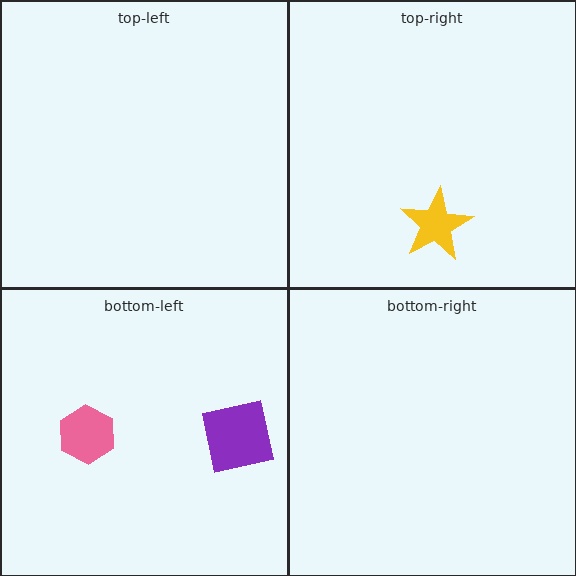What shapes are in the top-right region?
The yellow star.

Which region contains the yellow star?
The top-right region.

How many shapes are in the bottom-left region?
2.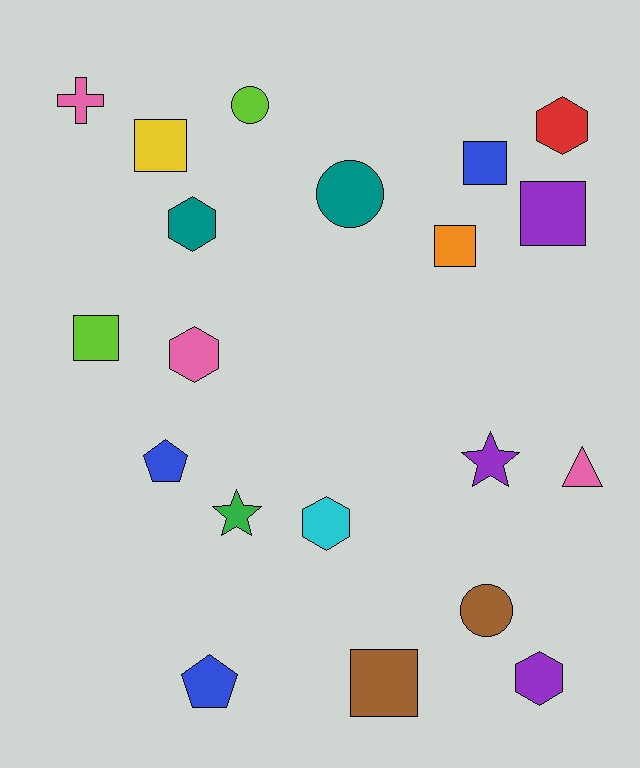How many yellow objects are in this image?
There is 1 yellow object.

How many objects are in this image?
There are 20 objects.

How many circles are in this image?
There are 3 circles.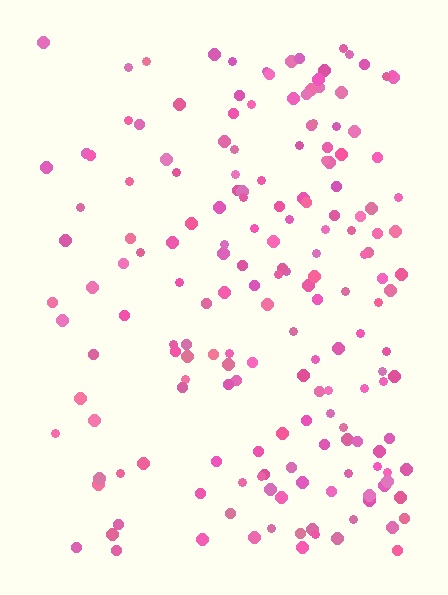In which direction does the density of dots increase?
From left to right, with the right side densest.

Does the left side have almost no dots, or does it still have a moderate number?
Still a moderate number, just noticeably fewer than the right.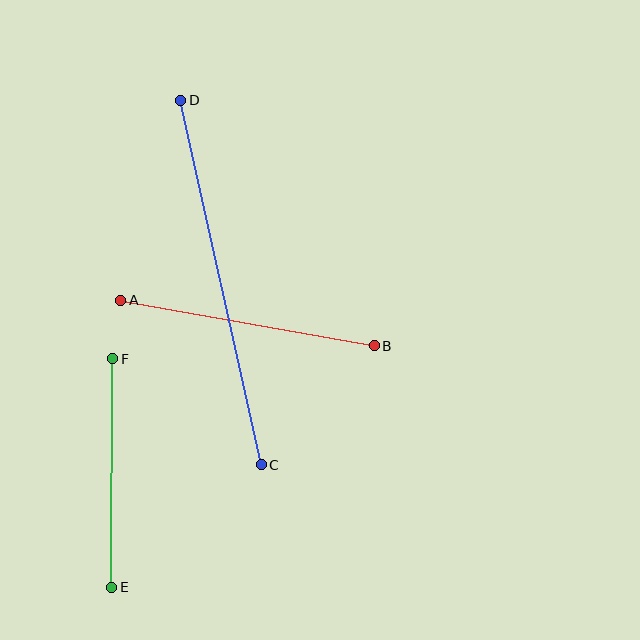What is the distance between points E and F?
The distance is approximately 229 pixels.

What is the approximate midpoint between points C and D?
The midpoint is at approximately (221, 282) pixels.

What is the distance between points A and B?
The distance is approximately 258 pixels.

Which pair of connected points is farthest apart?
Points C and D are farthest apart.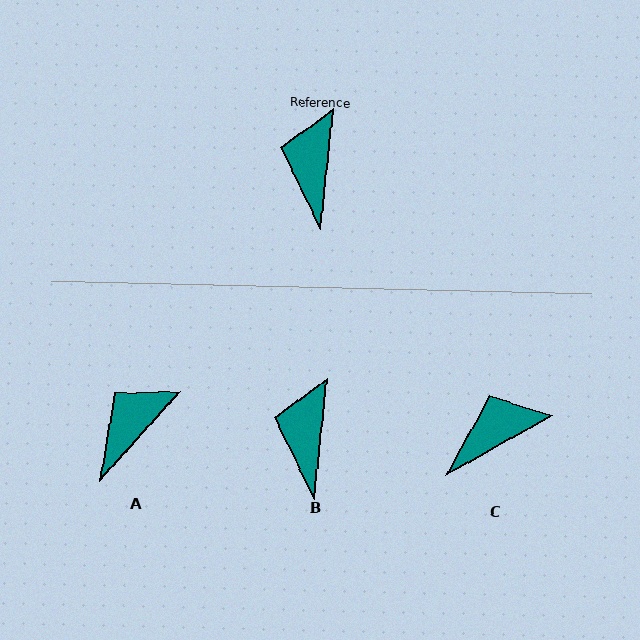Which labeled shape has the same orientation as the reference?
B.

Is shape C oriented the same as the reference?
No, it is off by about 54 degrees.